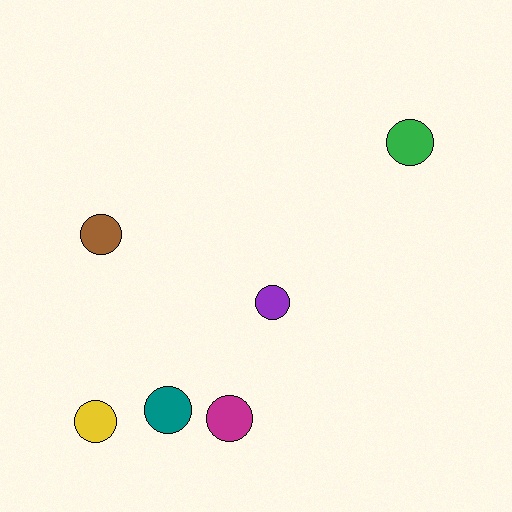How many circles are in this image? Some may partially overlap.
There are 6 circles.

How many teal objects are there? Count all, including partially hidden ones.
There is 1 teal object.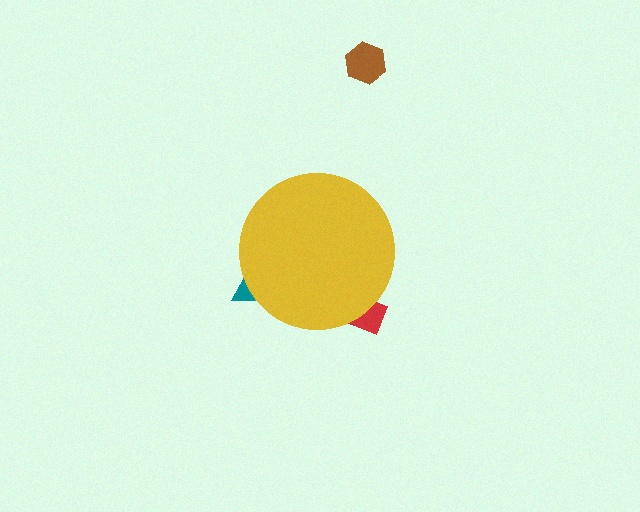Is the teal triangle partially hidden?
Yes, the teal triangle is partially hidden behind the yellow circle.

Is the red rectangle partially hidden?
Yes, the red rectangle is partially hidden behind the yellow circle.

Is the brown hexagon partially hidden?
No, the brown hexagon is fully visible.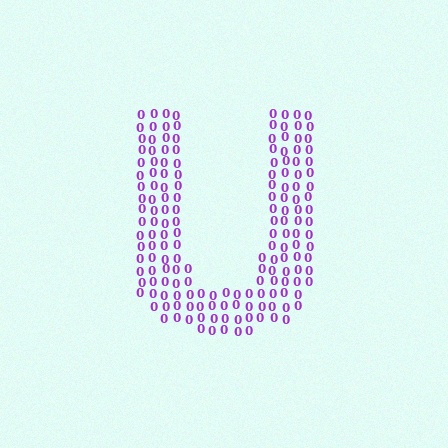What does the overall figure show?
The overall figure shows the letter U.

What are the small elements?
The small elements are digit 0's.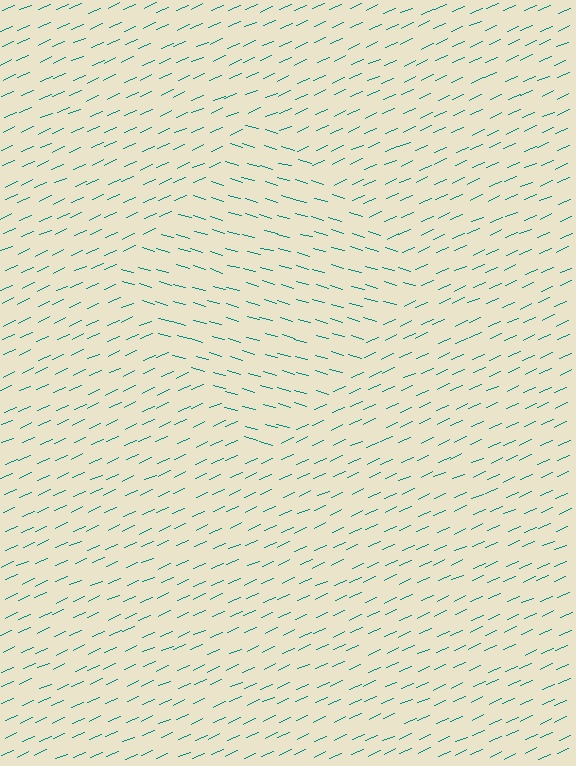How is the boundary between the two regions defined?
The boundary is defined purely by a change in line orientation (approximately 40 degrees difference). All lines are the same color and thickness.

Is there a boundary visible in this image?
Yes, there is a texture boundary formed by a change in line orientation.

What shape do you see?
I see a diamond.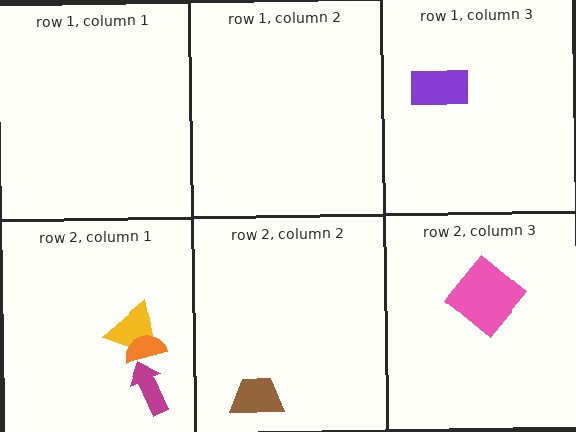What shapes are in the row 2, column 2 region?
The brown trapezoid.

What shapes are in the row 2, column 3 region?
The pink diamond.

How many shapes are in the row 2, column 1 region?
3.